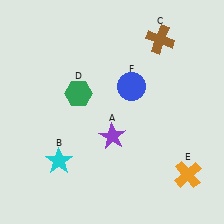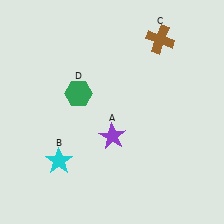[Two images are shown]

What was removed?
The orange cross (E), the blue circle (F) were removed in Image 2.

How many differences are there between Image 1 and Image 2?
There are 2 differences between the two images.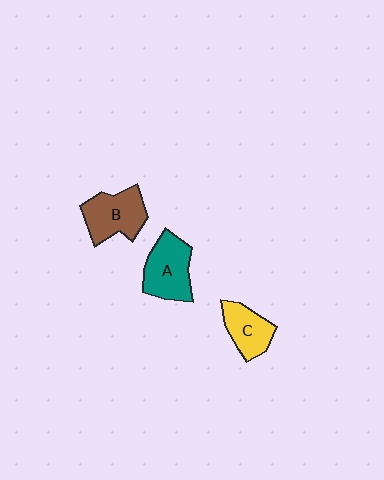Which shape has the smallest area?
Shape C (yellow).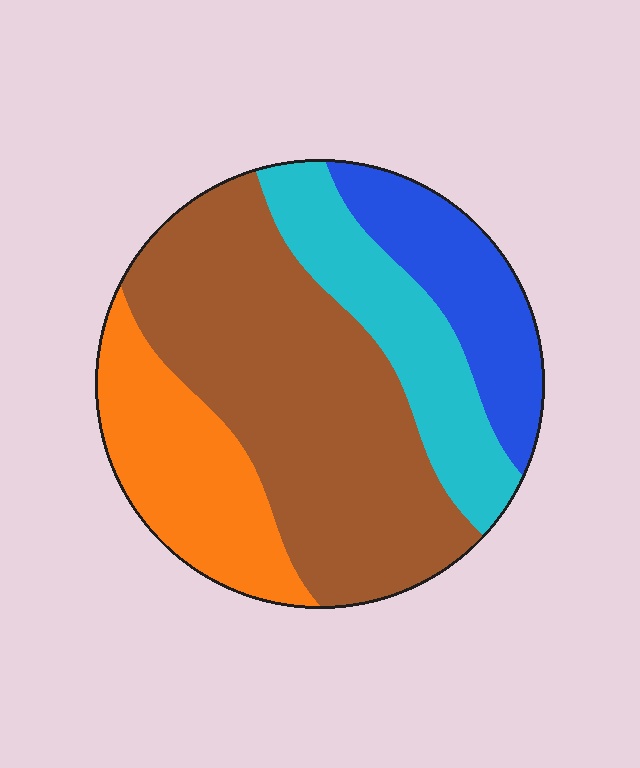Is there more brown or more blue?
Brown.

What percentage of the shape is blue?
Blue takes up less than a quarter of the shape.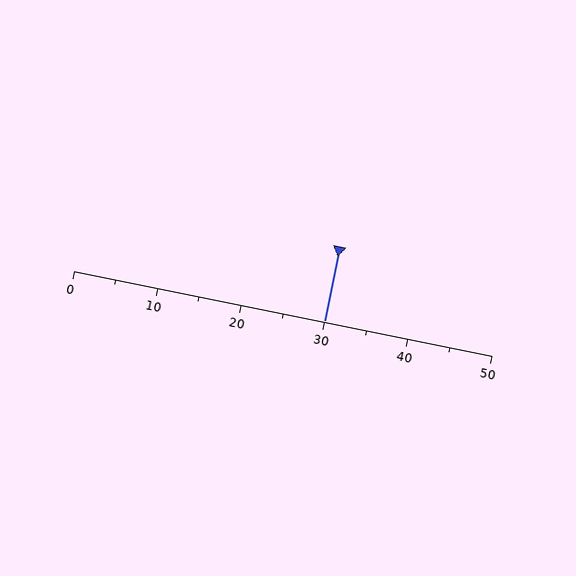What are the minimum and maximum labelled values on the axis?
The axis runs from 0 to 50.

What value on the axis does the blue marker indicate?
The marker indicates approximately 30.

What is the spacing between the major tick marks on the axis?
The major ticks are spaced 10 apart.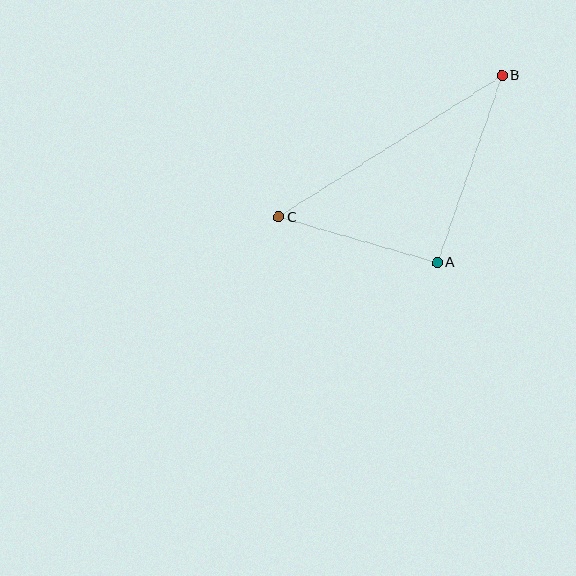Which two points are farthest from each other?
Points B and C are farthest from each other.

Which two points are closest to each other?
Points A and C are closest to each other.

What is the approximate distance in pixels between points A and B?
The distance between A and B is approximately 198 pixels.